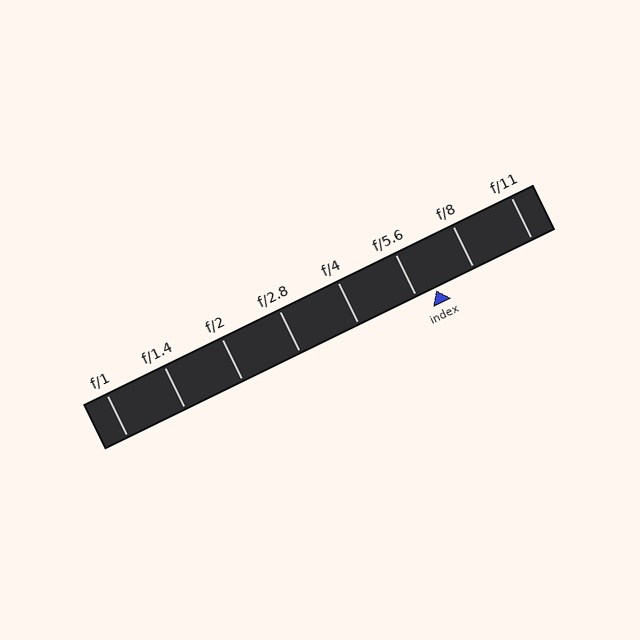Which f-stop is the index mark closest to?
The index mark is closest to f/5.6.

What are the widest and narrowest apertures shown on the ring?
The widest aperture shown is f/1 and the narrowest is f/11.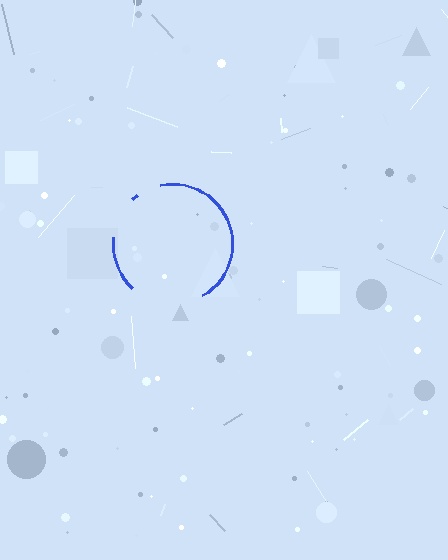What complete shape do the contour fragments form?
The contour fragments form a circle.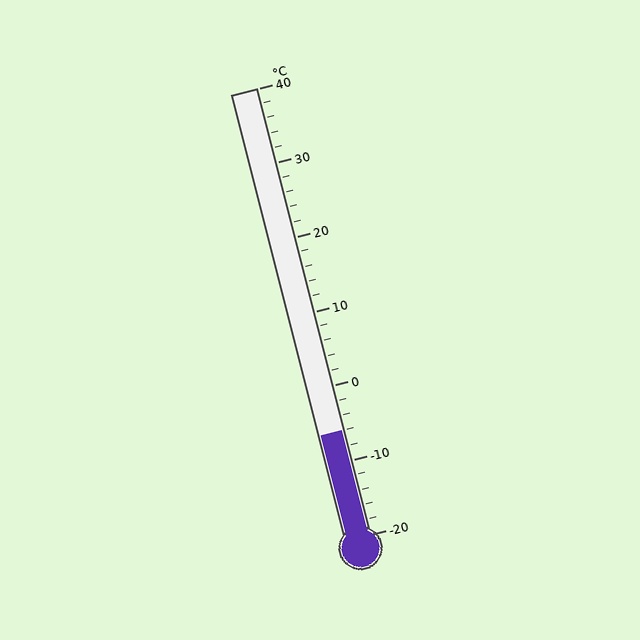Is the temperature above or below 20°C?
The temperature is below 20°C.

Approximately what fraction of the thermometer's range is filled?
The thermometer is filled to approximately 25% of its range.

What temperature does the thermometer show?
The thermometer shows approximately -6°C.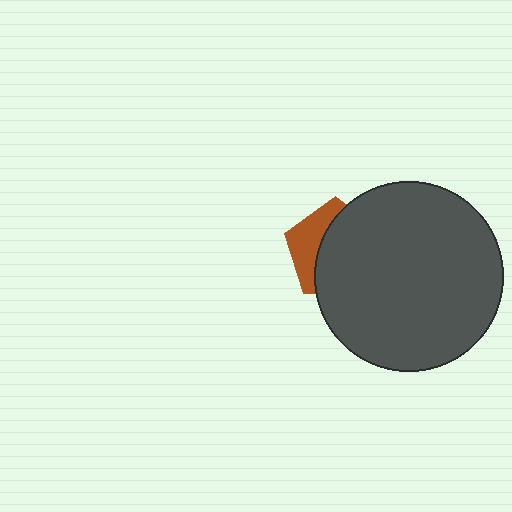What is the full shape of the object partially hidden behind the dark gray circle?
The partially hidden object is a brown pentagon.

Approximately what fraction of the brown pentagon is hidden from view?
Roughly 66% of the brown pentagon is hidden behind the dark gray circle.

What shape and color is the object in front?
The object in front is a dark gray circle.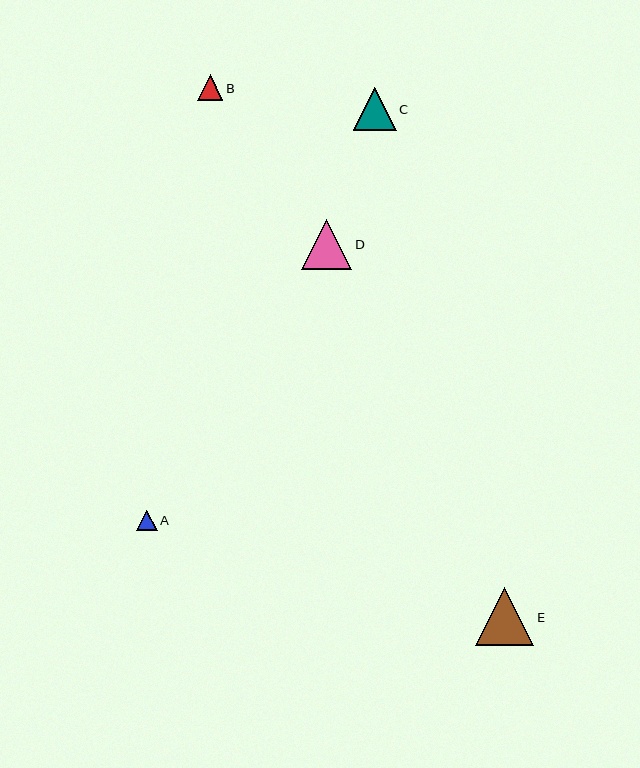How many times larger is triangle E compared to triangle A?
Triangle E is approximately 2.8 times the size of triangle A.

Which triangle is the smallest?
Triangle A is the smallest with a size of approximately 20 pixels.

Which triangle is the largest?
Triangle E is the largest with a size of approximately 58 pixels.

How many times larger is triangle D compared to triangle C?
Triangle D is approximately 1.2 times the size of triangle C.